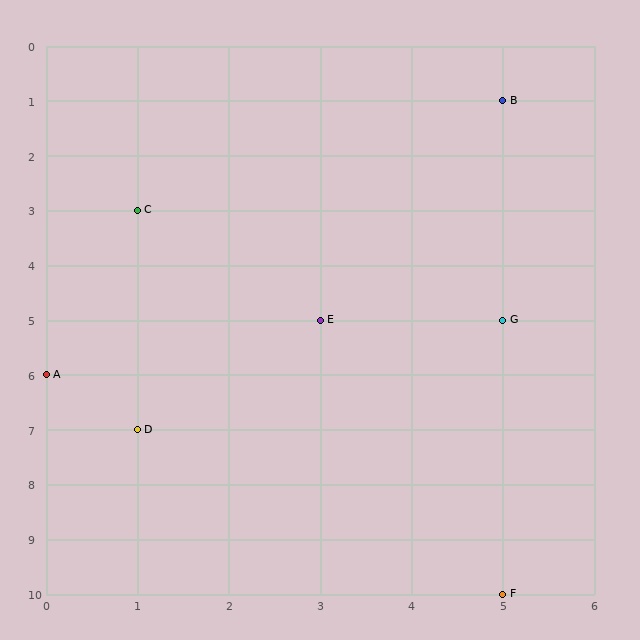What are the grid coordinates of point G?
Point G is at grid coordinates (5, 5).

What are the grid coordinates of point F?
Point F is at grid coordinates (5, 10).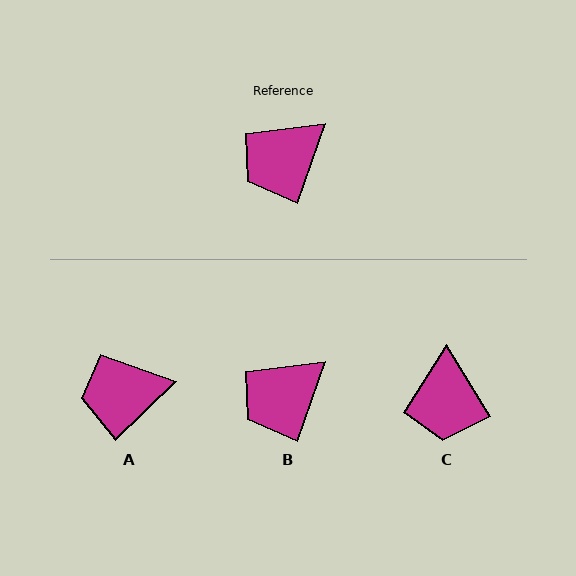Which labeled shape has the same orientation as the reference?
B.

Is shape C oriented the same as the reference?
No, it is off by about 51 degrees.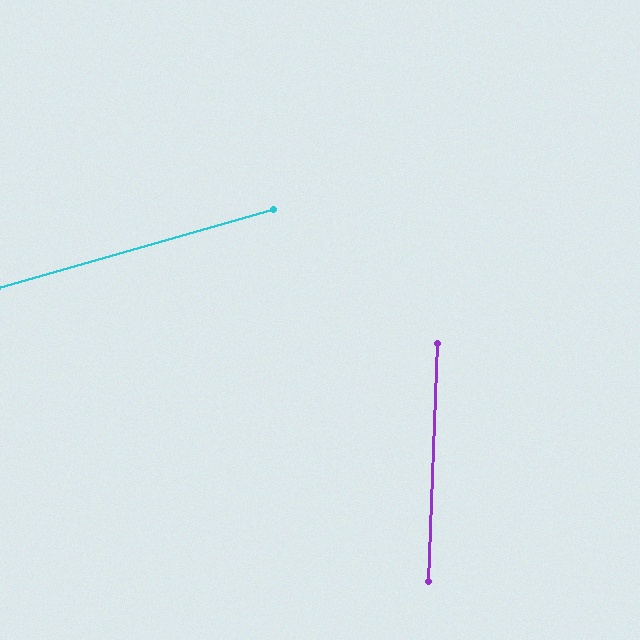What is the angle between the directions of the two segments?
Approximately 72 degrees.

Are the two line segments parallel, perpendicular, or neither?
Neither parallel nor perpendicular — they differ by about 72°.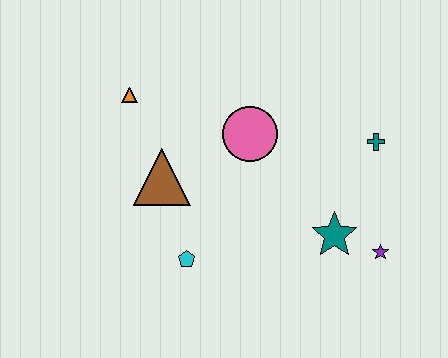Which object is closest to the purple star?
The teal star is closest to the purple star.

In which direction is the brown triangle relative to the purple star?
The brown triangle is to the left of the purple star.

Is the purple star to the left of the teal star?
No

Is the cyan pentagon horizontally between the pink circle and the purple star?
No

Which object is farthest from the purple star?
The orange triangle is farthest from the purple star.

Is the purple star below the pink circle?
Yes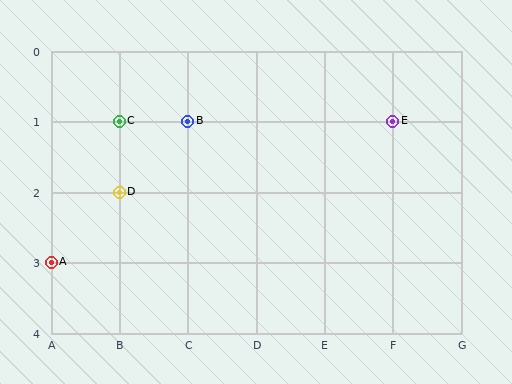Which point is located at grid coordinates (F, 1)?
Point E is at (F, 1).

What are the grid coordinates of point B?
Point B is at grid coordinates (C, 1).